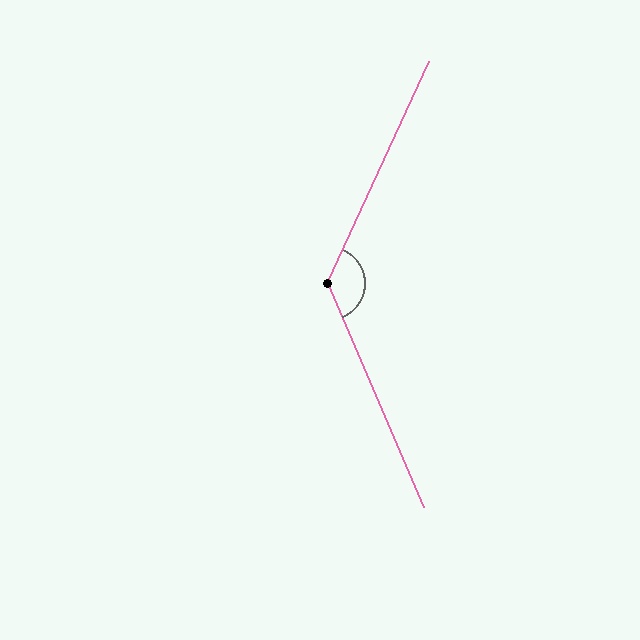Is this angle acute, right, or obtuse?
It is obtuse.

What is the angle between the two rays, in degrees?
Approximately 132 degrees.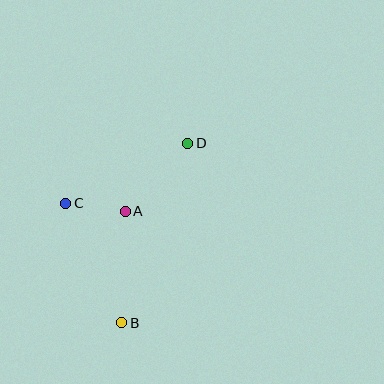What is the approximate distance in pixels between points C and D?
The distance between C and D is approximately 136 pixels.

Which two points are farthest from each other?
Points B and D are farthest from each other.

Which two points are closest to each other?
Points A and C are closest to each other.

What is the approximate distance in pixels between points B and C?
The distance between B and C is approximately 132 pixels.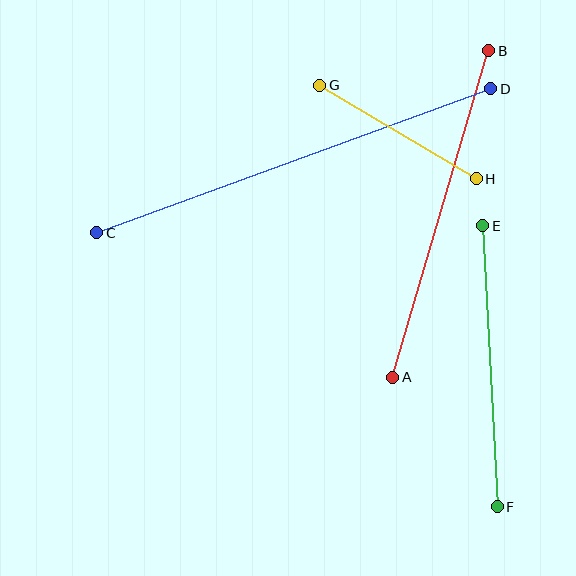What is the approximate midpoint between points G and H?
The midpoint is at approximately (398, 132) pixels.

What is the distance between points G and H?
The distance is approximately 182 pixels.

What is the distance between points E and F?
The distance is approximately 281 pixels.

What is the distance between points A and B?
The distance is approximately 340 pixels.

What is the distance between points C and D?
The distance is approximately 420 pixels.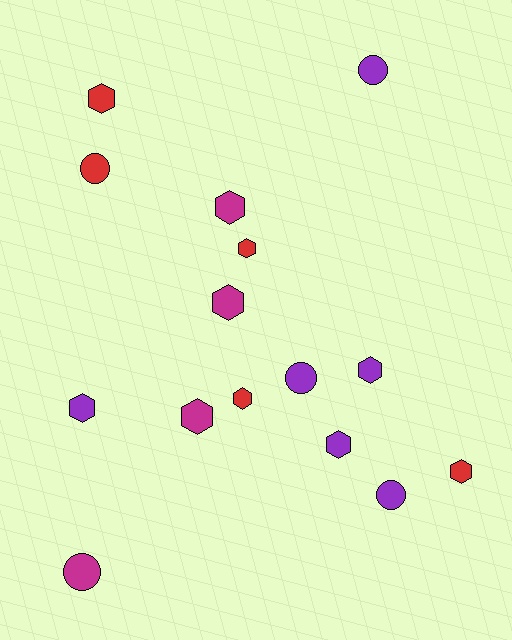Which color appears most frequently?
Purple, with 6 objects.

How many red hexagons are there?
There are 4 red hexagons.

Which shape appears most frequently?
Hexagon, with 10 objects.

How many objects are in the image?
There are 15 objects.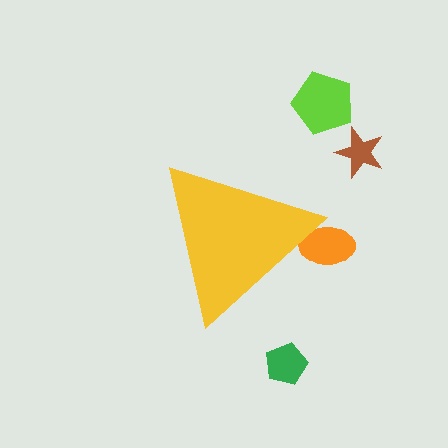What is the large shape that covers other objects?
A yellow triangle.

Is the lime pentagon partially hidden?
No, the lime pentagon is fully visible.